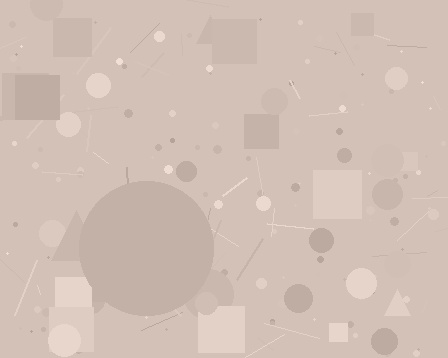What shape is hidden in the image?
A circle is hidden in the image.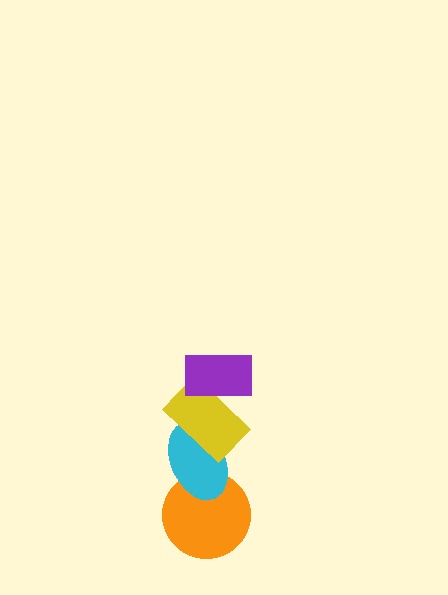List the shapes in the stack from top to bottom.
From top to bottom: the purple rectangle, the yellow rectangle, the cyan ellipse, the orange circle.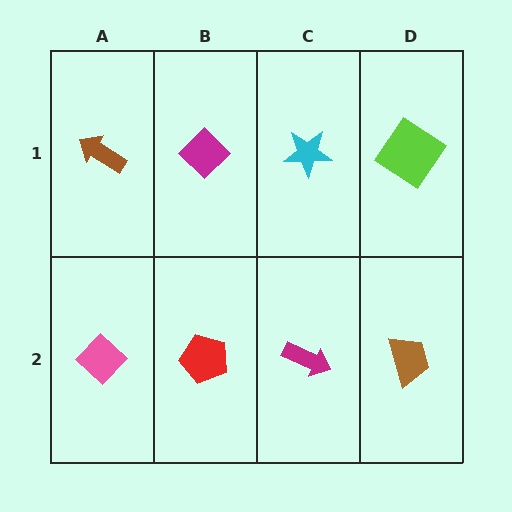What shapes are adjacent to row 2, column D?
A lime diamond (row 1, column D), a magenta arrow (row 2, column C).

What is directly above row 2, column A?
A brown arrow.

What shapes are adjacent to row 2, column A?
A brown arrow (row 1, column A), a red pentagon (row 2, column B).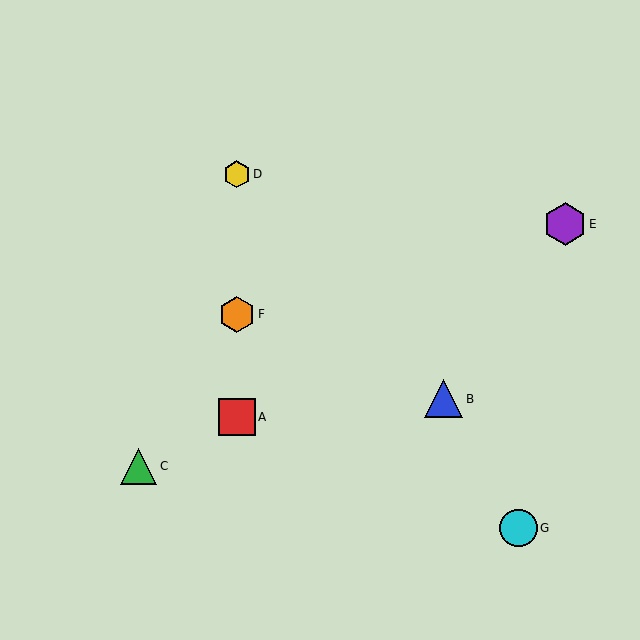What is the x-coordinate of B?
Object B is at x≈444.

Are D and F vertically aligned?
Yes, both are at x≈237.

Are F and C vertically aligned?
No, F is at x≈237 and C is at x≈139.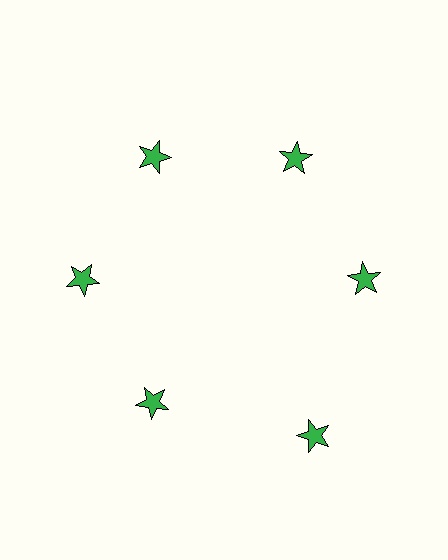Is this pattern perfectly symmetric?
No. The 6 green stars are arranged in a ring, but one element near the 5 o'clock position is pushed outward from the center, breaking the 6-fold rotational symmetry.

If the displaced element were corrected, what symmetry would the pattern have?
It would have 6-fold rotational symmetry — the pattern would map onto itself every 60 degrees.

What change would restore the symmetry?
The symmetry would be restored by moving it inward, back onto the ring so that all 6 stars sit at equal angles and equal distance from the center.